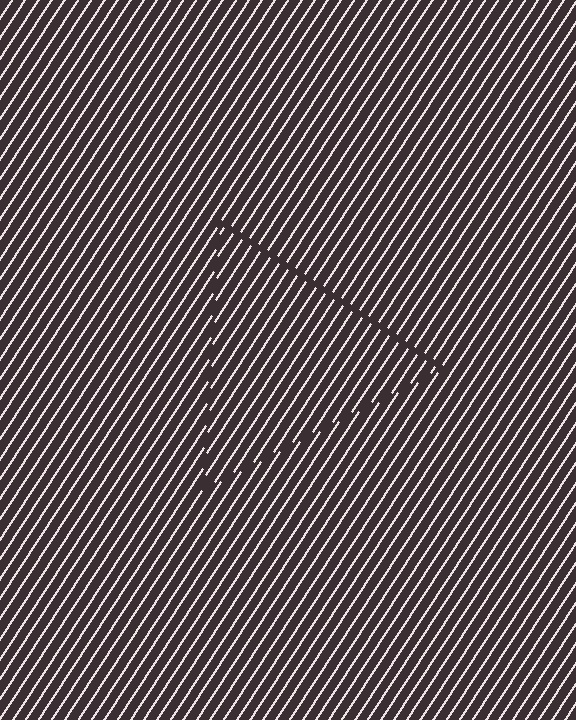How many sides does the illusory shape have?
3 sides — the line-ends trace a triangle.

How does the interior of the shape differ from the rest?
The interior of the shape contains the same grating, shifted by half a period — the contour is defined by the phase discontinuity where line-ends from the inner and outer gratings abut.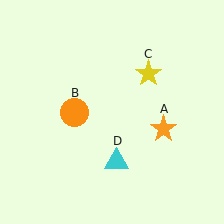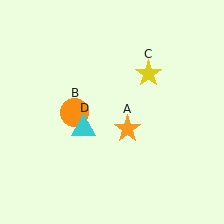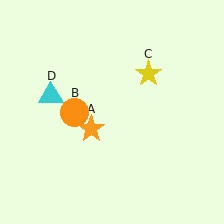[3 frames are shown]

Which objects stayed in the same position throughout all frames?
Orange circle (object B) and yellow star (object C) remained stationary.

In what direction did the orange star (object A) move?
The orange star (object A) moved left.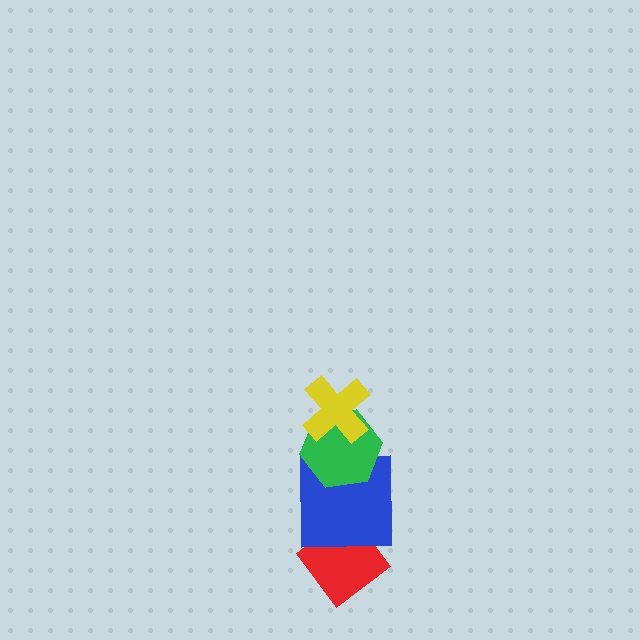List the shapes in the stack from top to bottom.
From top to bottom: the yellow cross, the green hexagon, the blue square, the red diamond.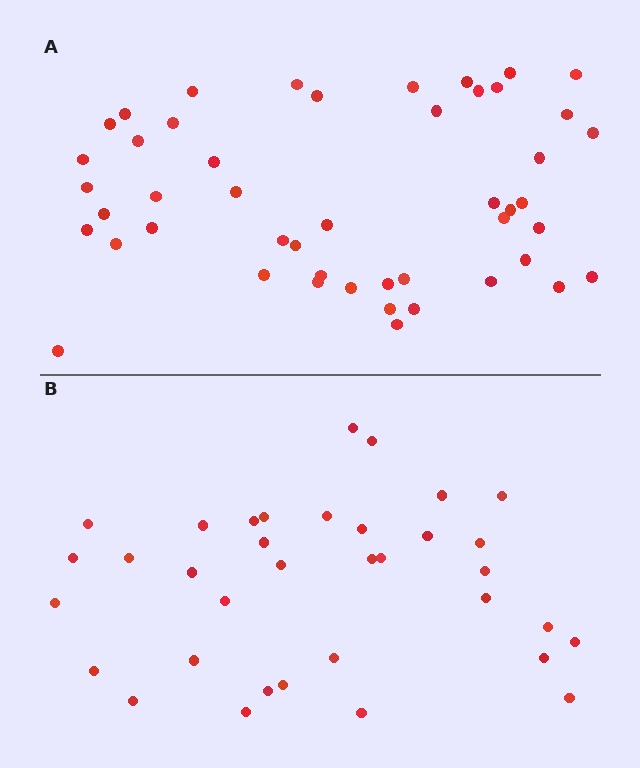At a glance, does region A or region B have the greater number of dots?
Region A (the top region) has more dots.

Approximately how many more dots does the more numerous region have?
Region A has approximately 15 more dots than region B.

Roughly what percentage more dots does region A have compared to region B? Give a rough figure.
About 35% more.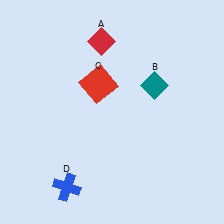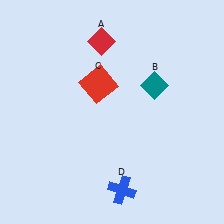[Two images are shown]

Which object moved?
The blue cross (D) moved right.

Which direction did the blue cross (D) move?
The blue cross (D) moved right.